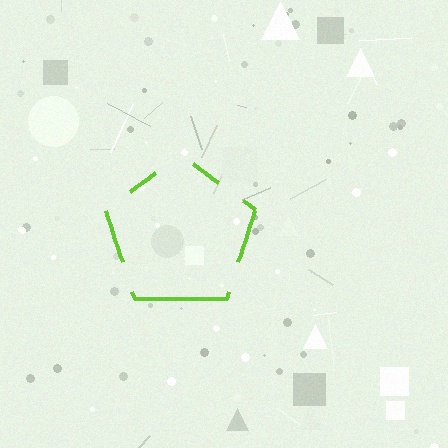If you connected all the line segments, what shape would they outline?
They would outline a pentagon.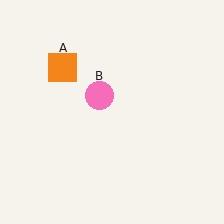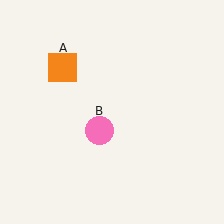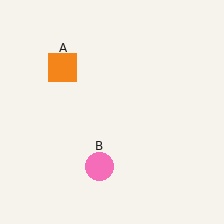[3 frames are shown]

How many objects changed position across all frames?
1 object changed position: pink circle (object B).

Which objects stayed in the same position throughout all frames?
Orange square (object A) remained stationary.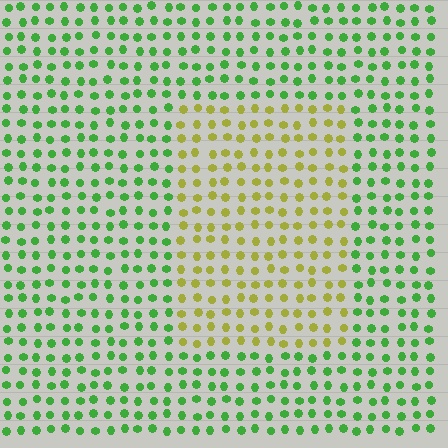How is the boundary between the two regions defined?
The boundary is defined purely by a slight shift in hue (about 53 degrees). Spacing, size, and orientation are identical on both sides.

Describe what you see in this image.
The image is filled with small green elements in a uniform arrangement. A rectangle-shaped region is visible where the elements are tinted to a slightly different hue, forming a subtle color boundary.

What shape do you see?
I see a rectangle.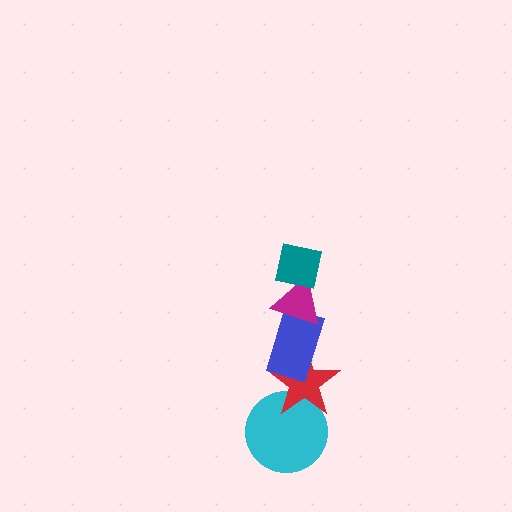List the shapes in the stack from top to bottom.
From top to bottom: the teal square, the magenta triangle, the blue rectangle, the red star, the cyan circle.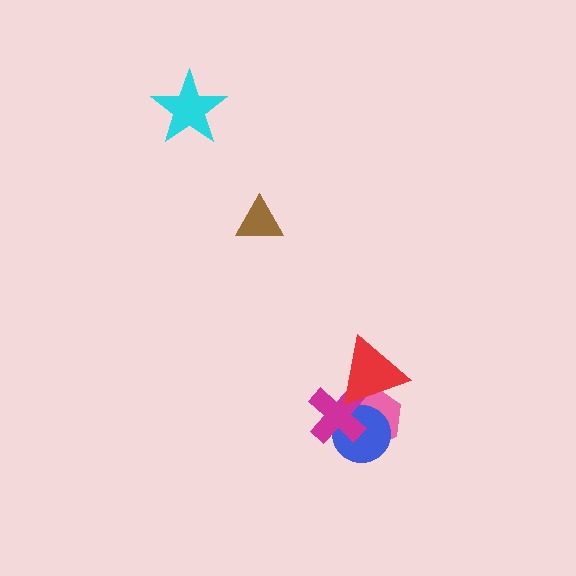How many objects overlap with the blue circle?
3 objects overlap with the blue circle.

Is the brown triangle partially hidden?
No, no other shape covers it.